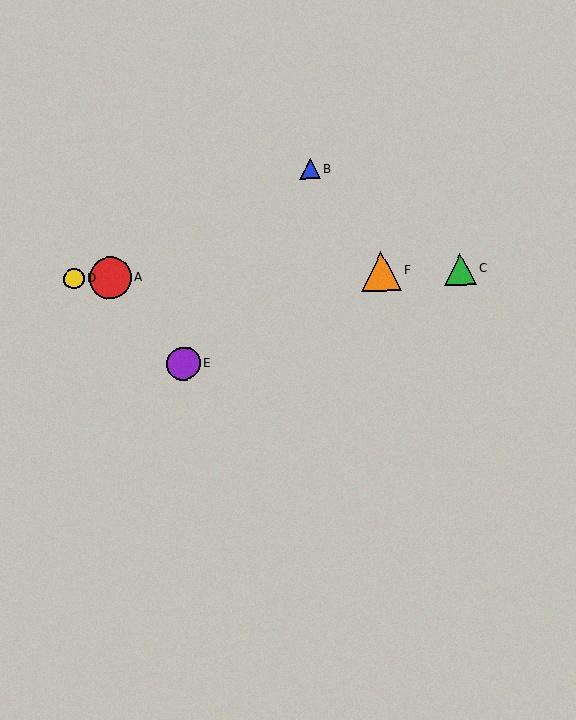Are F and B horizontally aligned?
No, F is at y≈271 and B is at y≈169.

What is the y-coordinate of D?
Object D is at y≈279.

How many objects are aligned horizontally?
4 objects (A, C, D, F) are aligned horizontally.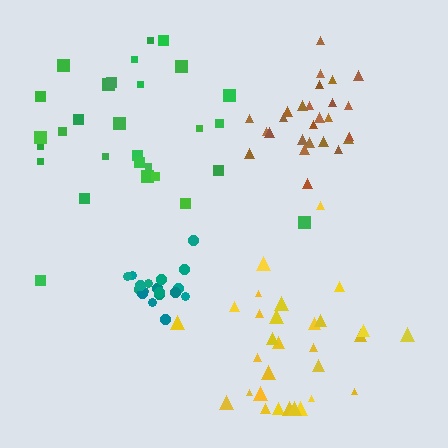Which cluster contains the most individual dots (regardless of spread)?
Yellow (30).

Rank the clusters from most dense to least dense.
teal, brown, yellow, green.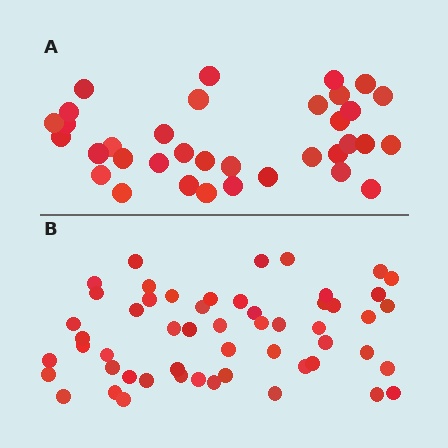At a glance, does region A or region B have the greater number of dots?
Region B (the bottom region) has more dots.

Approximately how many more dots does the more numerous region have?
Region B has approximately 20 more dots than region A.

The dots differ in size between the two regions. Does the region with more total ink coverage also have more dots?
No. Region A has more total ink coverage because its dots are larger, but region B actually contains more individual dots. Total area can be misleading — the number of items is what matters here.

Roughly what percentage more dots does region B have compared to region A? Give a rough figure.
About 55% more.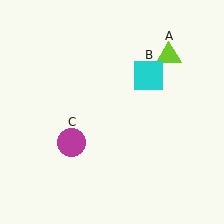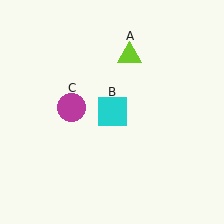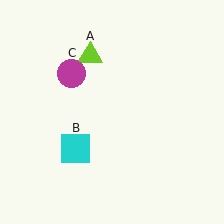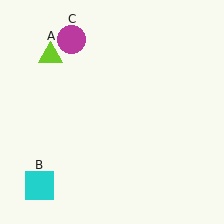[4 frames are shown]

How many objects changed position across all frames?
3 objects changed position: lime triangle (object A), cyan square (object B), magenta circle (object C).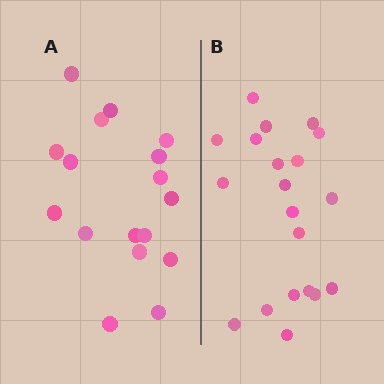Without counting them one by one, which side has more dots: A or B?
Region B (the right region) has more dots.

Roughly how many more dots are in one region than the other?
Region B has just a few more — roughly 2 or 3 more dots than region A.